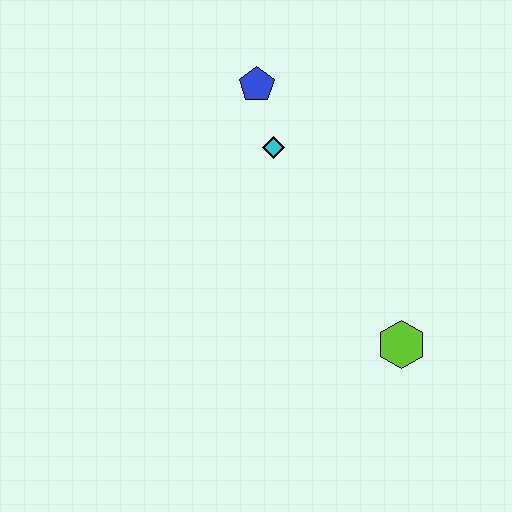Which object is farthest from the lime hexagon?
The blue pentagon is farthest from the lime hexagon.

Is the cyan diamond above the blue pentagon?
No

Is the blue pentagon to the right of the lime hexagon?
No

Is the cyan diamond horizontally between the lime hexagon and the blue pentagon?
Yes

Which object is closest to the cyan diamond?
The blue pentagon is closest to the cyan diamond.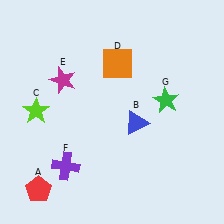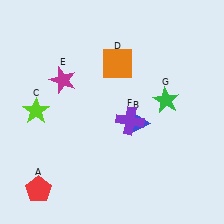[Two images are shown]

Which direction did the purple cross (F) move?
The purple cross (F) moved right.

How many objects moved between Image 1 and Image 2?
1 object moved between the two images.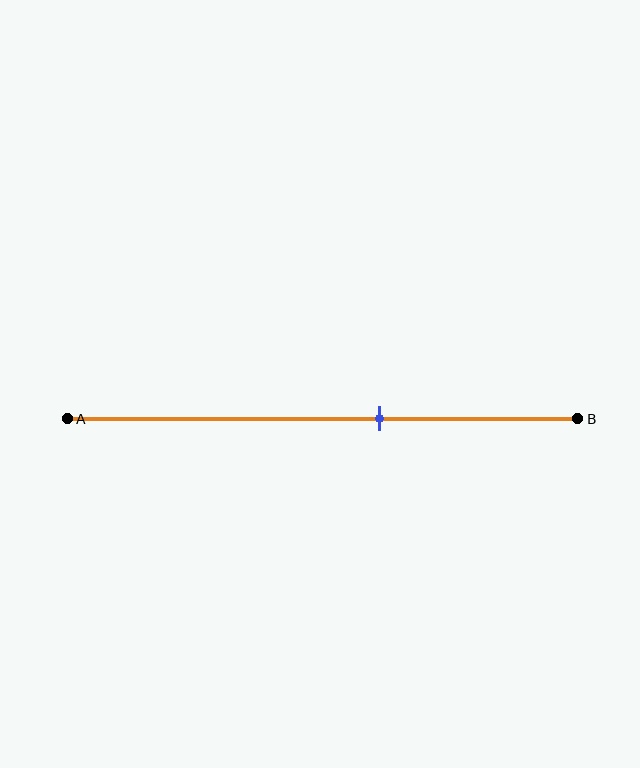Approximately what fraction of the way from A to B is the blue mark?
The blue mark is approximately 60% of the way from A to B.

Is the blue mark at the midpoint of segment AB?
No, the mark is at about 60% from A, not at the 50% midpoint.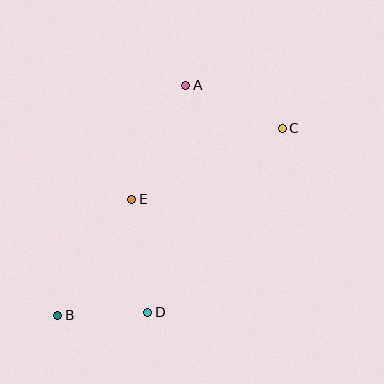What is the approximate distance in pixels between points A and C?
The distance between A and C is approximately 106 pixels.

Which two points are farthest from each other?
Points B and C are farthest from each other.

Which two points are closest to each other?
Points B and D are closest to each other.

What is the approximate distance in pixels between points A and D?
The distance between A and D is approximately 230 pixels.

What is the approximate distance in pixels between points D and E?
The distance between D and E is approximately 114 pixels.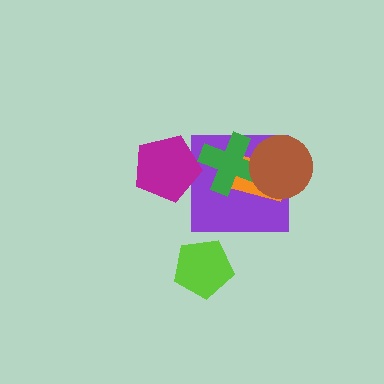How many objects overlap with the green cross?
3 objects overlap with the green cross.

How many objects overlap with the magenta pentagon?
1 object overlaps with the magenta pentagon.